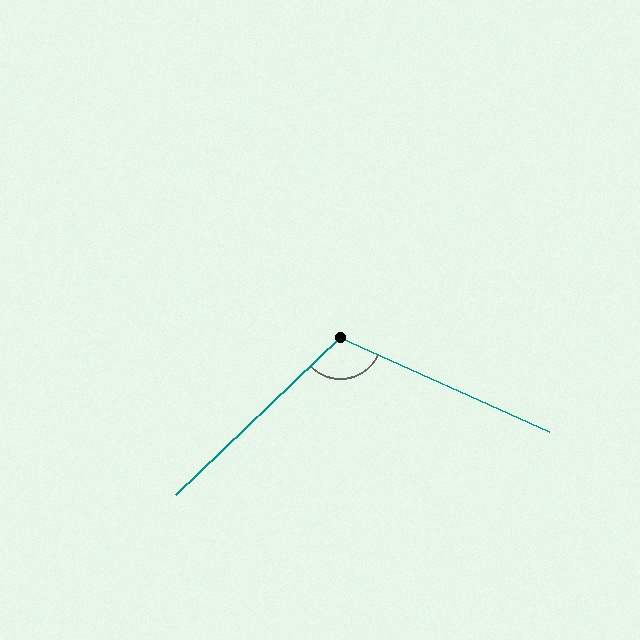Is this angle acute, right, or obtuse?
It is obtuse.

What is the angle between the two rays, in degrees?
Approximately 112 degrees.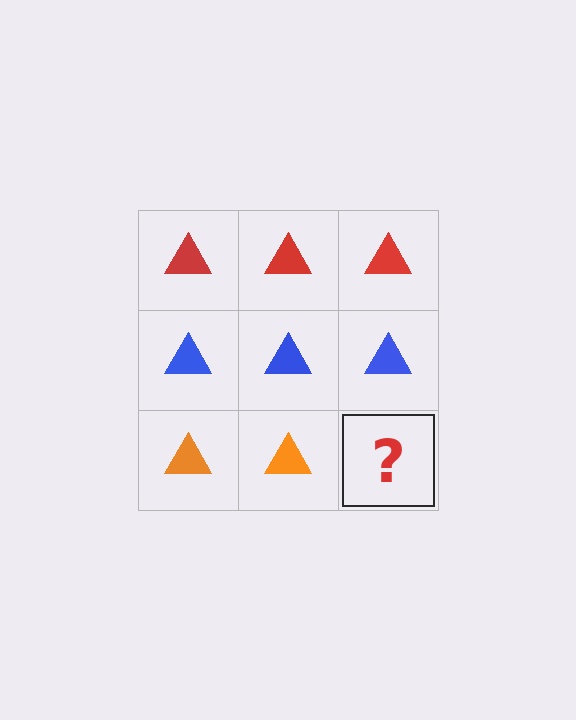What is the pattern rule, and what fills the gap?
The rule is that each row has a consistent color. The gap should be filled with an orange triangle.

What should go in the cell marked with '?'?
The missing cell should contain an orange triangle.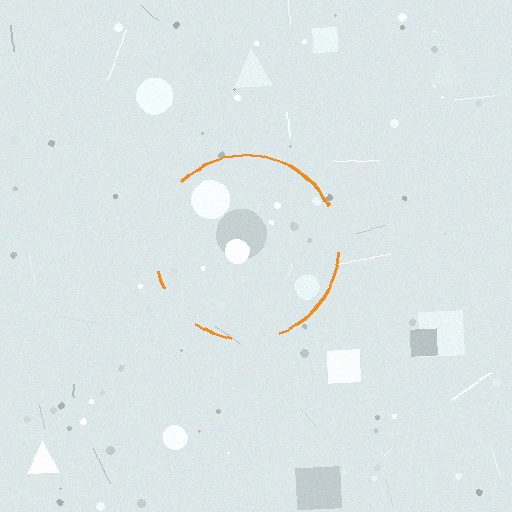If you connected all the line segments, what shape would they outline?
They would outline a circle.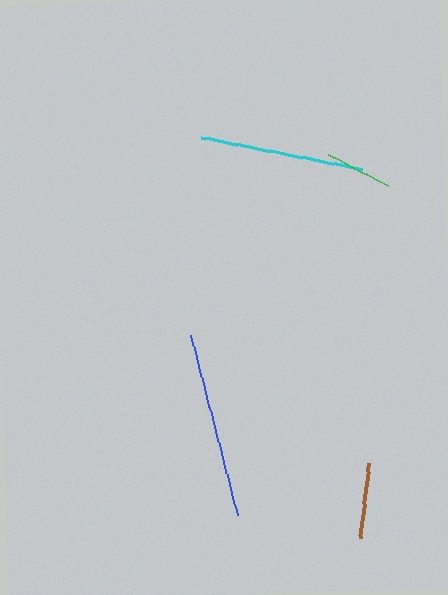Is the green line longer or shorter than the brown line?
The brown line is longer than the green line.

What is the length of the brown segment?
The brown segment is approximately 76 pixels long.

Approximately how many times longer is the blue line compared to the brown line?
The blue line is approximately 2.4 times the length of the brown line.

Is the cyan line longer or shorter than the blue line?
The blue line is longer than the cyan line.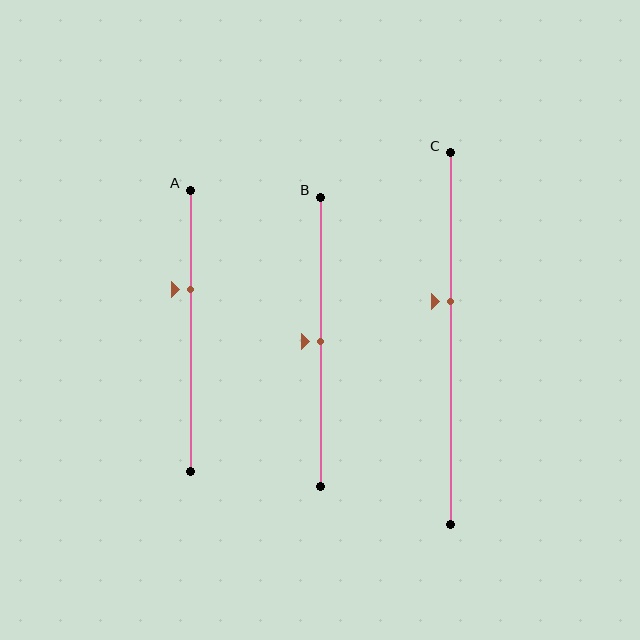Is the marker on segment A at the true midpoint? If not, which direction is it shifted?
No, the marker on segment A is shifted upward by about 15% of the segment length.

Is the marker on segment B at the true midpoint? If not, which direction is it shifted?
Yes, the marker on segment B is at the true midpoint.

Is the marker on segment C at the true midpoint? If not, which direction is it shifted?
No, the marker on segment C is shifted upward by about 10% of the segment length.